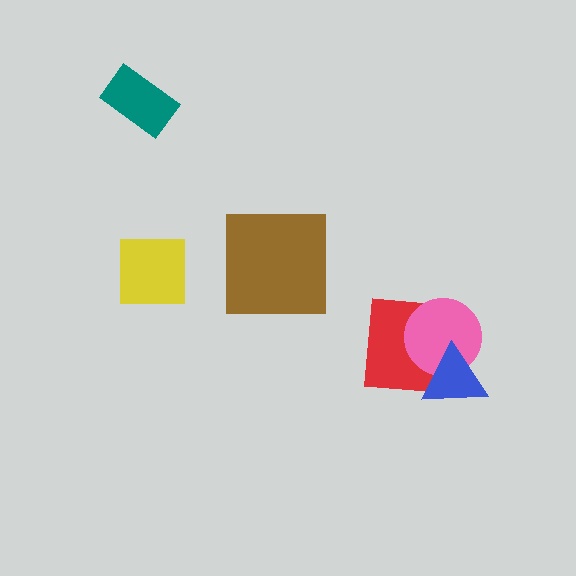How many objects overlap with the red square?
2 objects overlap with the red square.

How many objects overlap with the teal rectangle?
0 objects overlap with the teal rectangle.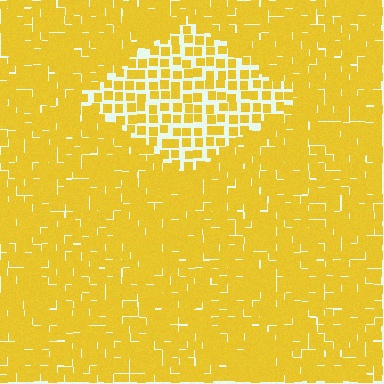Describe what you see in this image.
The image contains small yellow elements arranged at two different densities. A diamond-shaped region is visible where the elements are less densely packed than the surrounding area.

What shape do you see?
I see a diamond.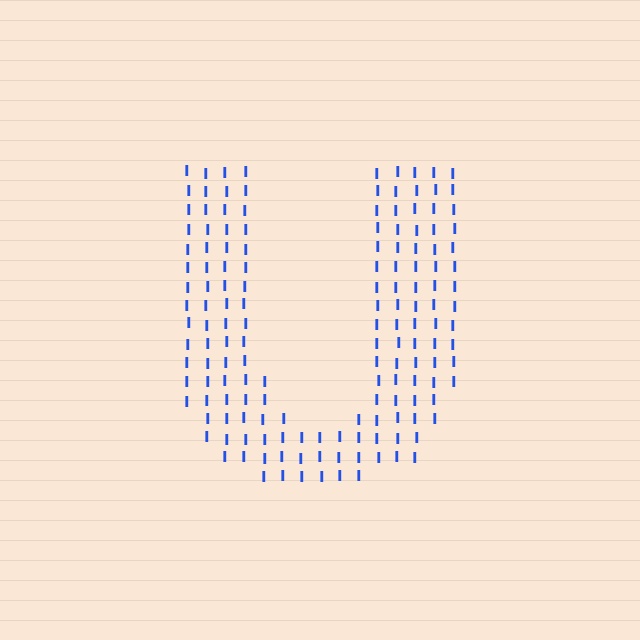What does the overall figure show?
The overall figure shows the letter U.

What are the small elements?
The small elements are letter I's.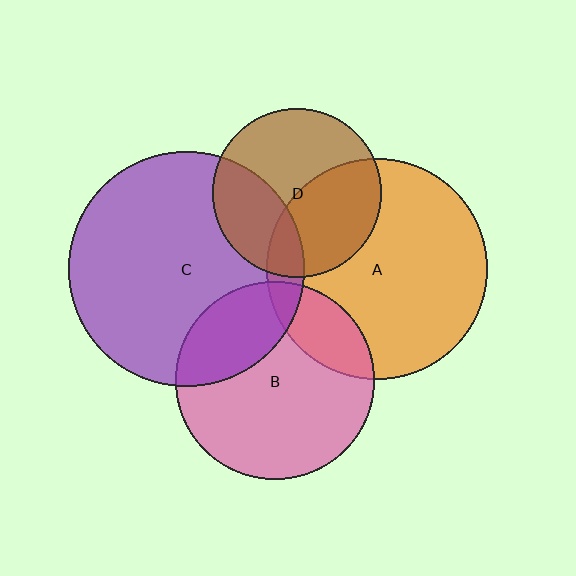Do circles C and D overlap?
Yes.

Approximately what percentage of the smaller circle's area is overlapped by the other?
Approximately 30%.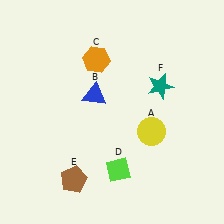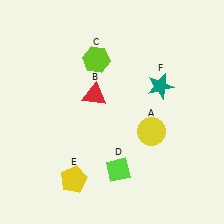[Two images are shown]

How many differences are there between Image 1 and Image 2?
There are 3 differences between the two images.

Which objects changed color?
B changed from blue to red. C changed from orange to lime. E changed from brown to yellow.